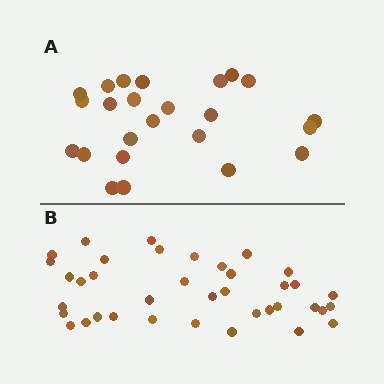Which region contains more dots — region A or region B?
Region B (the bottom region) has more dots.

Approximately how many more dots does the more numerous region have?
Region B has approximately 15 more dots than region A.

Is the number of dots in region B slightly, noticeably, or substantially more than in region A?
Region B has substantially more. The ratio is roughly 1.6 to 1.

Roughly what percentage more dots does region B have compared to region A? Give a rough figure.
About 60% more.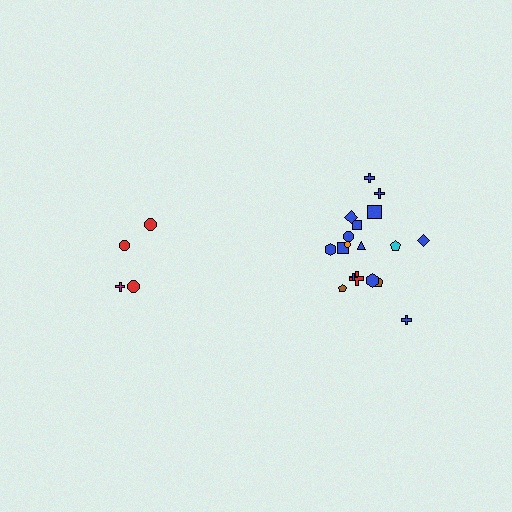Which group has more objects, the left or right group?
The right group.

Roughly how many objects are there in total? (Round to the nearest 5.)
Roughly 20 objects in total.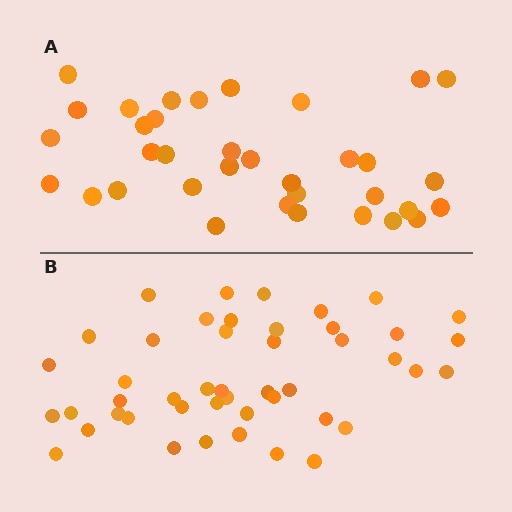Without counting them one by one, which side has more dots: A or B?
Region B (the bottom region) has more dots.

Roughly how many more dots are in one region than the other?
Region B has roughly 12 or so more dots than region A.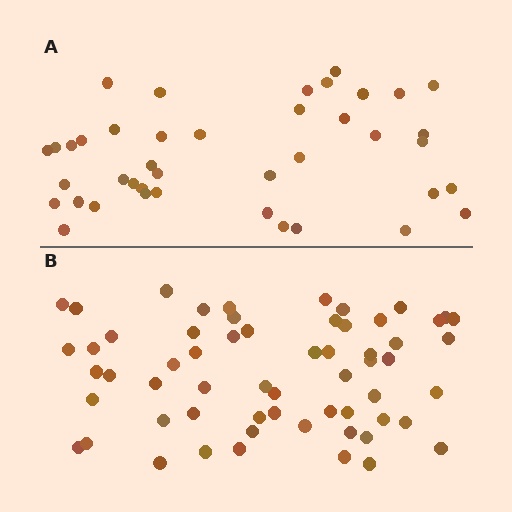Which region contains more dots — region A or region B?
Region B (the bottom region) has more dots.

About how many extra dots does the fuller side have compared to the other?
Region B has approximately 20 more dots than region A.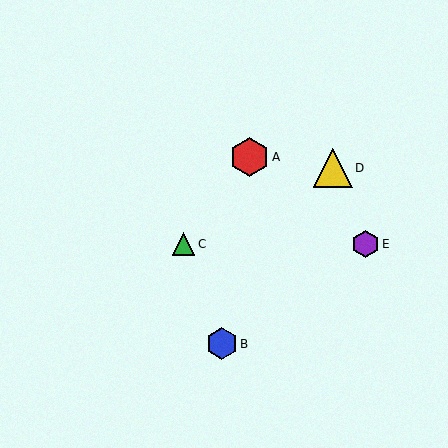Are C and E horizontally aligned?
Yes, both are at y≈244.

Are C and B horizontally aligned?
No, C is at y≈244 and B is at y≈344.